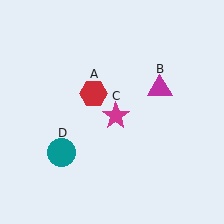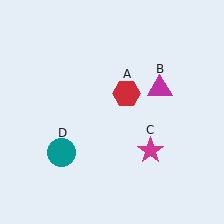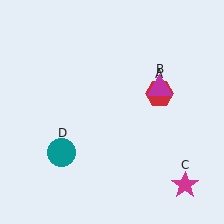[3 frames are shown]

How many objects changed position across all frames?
2 objects changed position: red hexagon (object A), magenta star (object C).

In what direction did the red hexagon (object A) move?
The red hexagon (object A) moved right.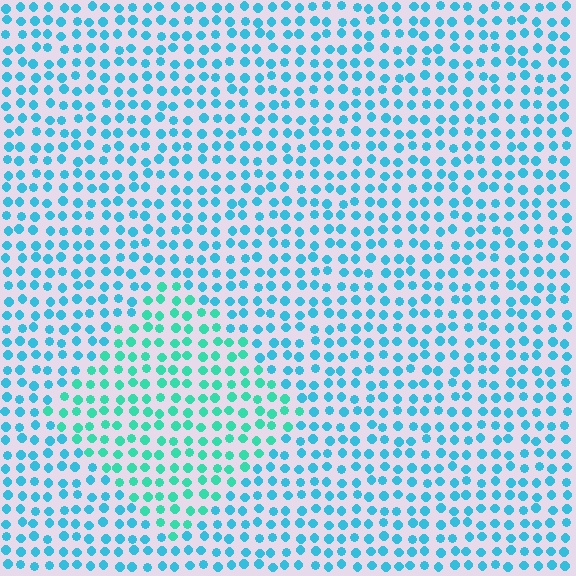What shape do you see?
I see a diamond.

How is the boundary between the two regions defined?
The boundary is defined purely by a slight shift in hue (about 29 degrees). Spacing, size, and orientation are identical on both sides.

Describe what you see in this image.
The image is filled with small cyan elements in a uniform arrangement. A diamond-shaped region is visible where the elements are tinted to a slightly different hue, forming a subtle color boundary.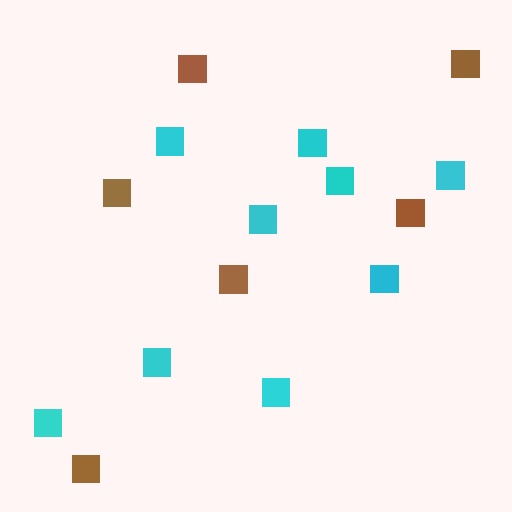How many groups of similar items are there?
There are 2 groups: one group of cyan squares (9) and one group of brown squares (6).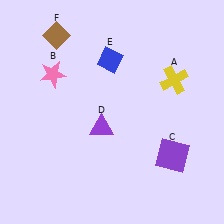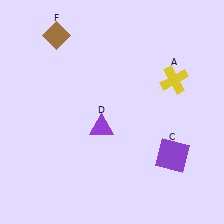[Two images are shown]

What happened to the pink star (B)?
The pink star (B) was removed in Image 2. It was in the top-left area of Image 1.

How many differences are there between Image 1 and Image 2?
There are 2 differences between the two images.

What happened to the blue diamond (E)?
The blue diamond (E) was removed in Image 2. It was in the top-left area of Image 1.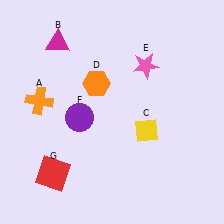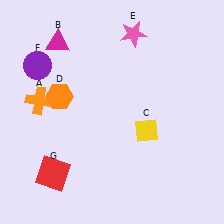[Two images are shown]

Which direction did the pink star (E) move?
The pink star (E) moved up.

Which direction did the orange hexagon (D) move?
The orange hexagon (D) moved left.